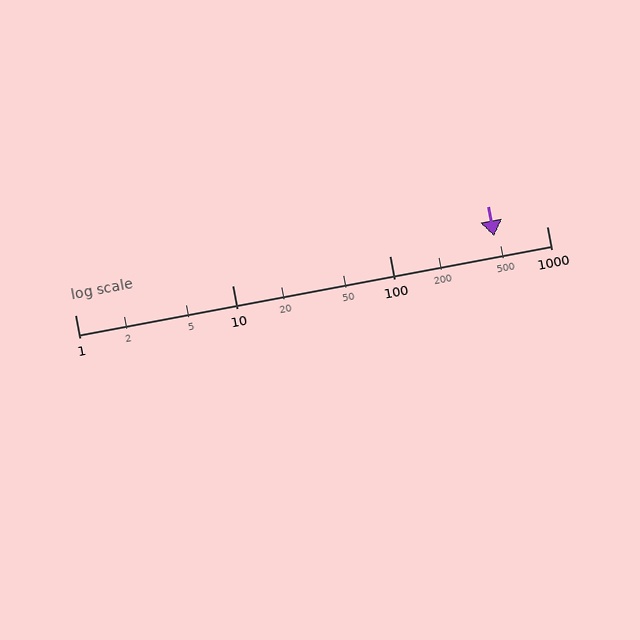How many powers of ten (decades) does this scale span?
The scale spans 3 decades, from 1 to 1000.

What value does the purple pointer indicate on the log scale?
The pointer indicates approximately 460.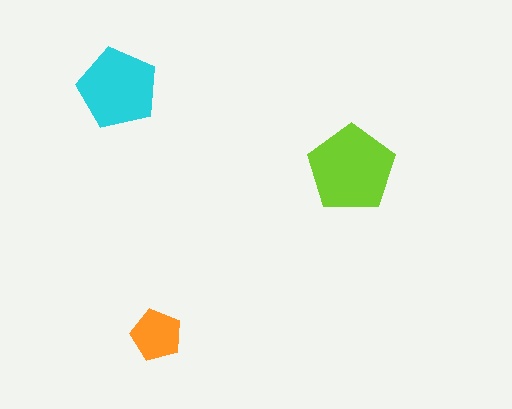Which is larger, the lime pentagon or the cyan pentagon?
The lime one.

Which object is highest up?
The cyan pentagon is topmost.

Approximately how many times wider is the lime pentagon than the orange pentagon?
About 1.5 times wider.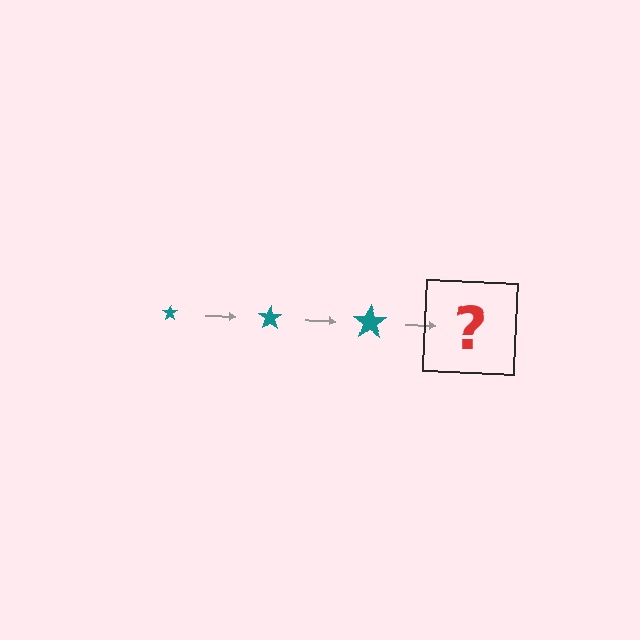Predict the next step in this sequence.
The next step is a teal star, larger than the previous one.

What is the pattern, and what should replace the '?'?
The pattern is that the star gets progressively larger each step. The '?' should be a teal star, larger than the previous one.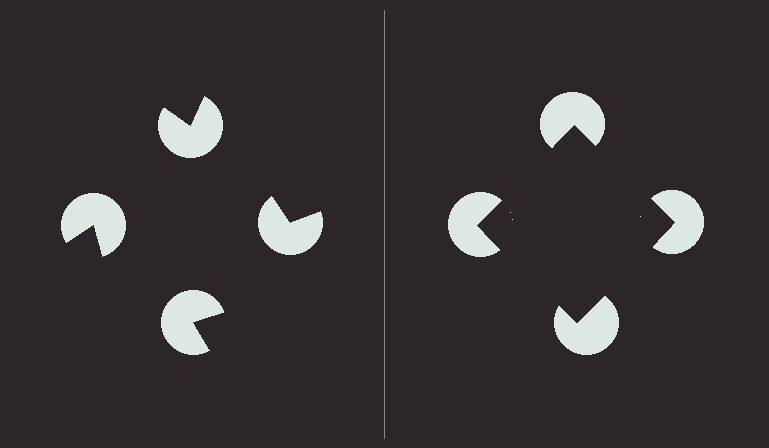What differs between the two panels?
The pac-man discs are positioned identically on both sides; only the wedge orientations differ. On the right they align to a square; on the left they are misaligned.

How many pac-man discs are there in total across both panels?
8 — 4 on each side.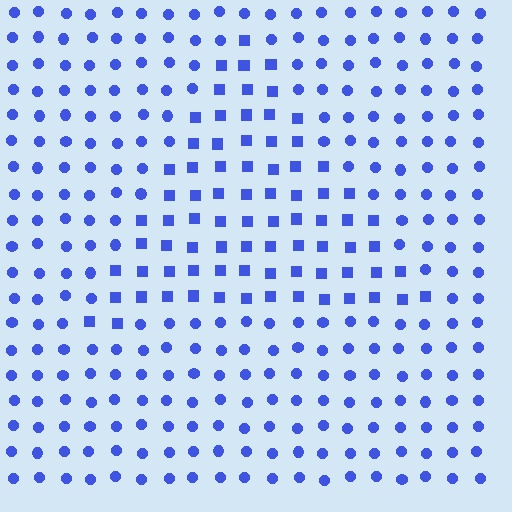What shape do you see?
I see a triangle.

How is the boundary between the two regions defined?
The boundary is defined by a change in element shape: squares inside vs. circles outside. All elements share the same color and spacing.